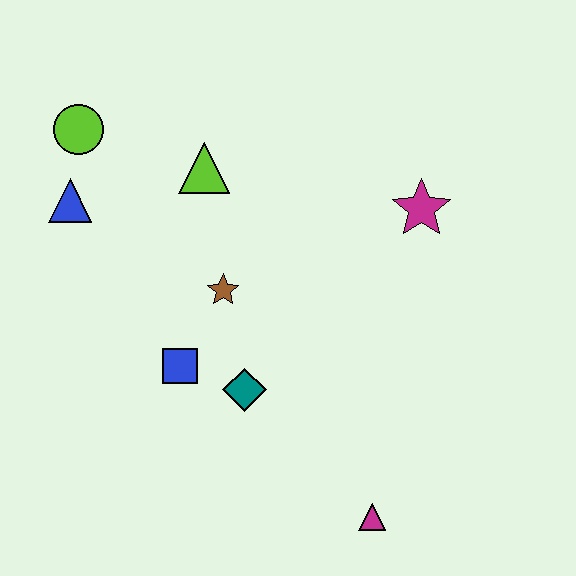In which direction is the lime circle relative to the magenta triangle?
The lime circle is above the magenta triangle.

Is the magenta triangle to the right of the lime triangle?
Yes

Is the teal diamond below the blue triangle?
Yes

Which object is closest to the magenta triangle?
The teal diamond is closest to the magenta triangle.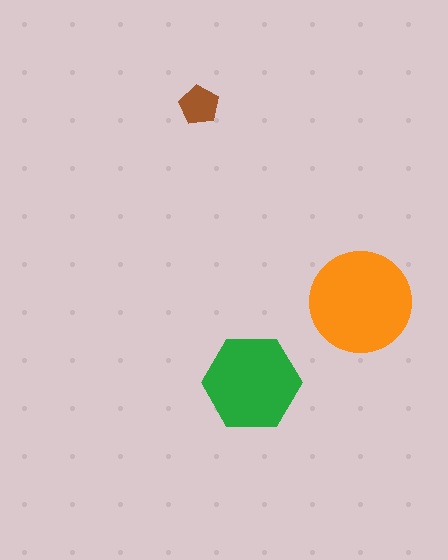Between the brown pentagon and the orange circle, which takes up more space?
The orange circle.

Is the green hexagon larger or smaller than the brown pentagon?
Larger.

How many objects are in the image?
There are 3 objects in the image.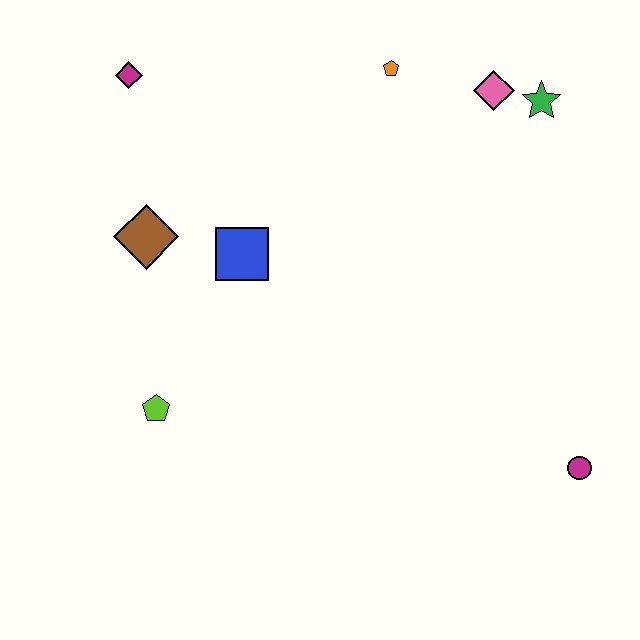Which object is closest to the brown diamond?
The blue square is closest to the brown diamond.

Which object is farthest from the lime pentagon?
The green star is farthest from the lime pentagon.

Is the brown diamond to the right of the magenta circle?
No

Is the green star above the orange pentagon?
No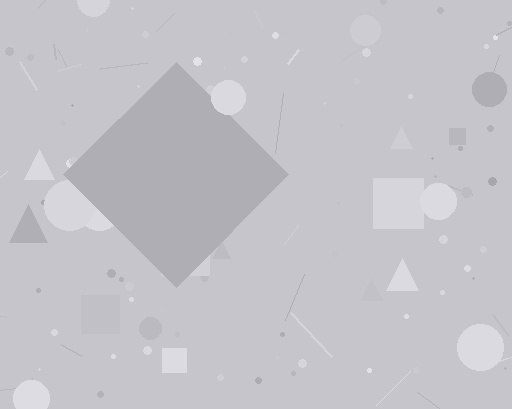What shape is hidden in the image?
A diamond is hidden in the image.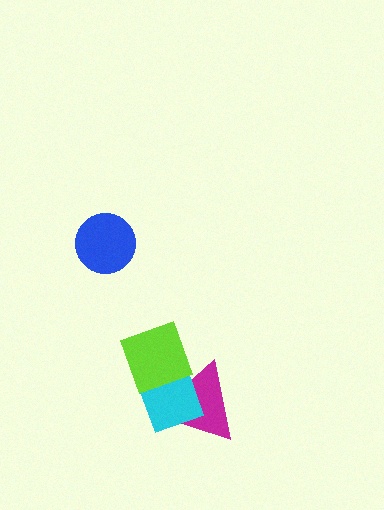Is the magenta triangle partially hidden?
Yes, it is partially covered by another shape.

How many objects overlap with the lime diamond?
2 objects overlap with the lime diamond.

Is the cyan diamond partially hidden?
Yes, it is partially covered by another shape.